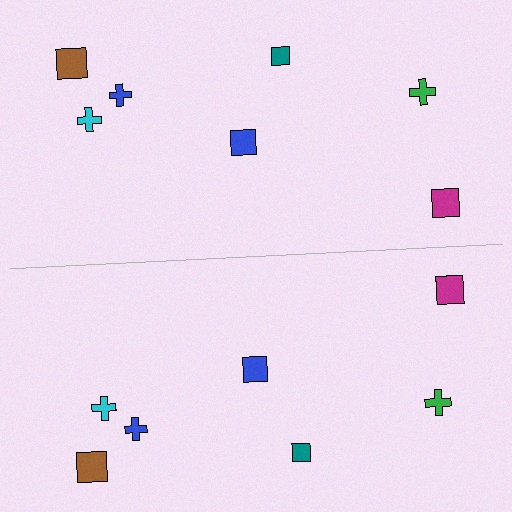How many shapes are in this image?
There are 14 shapes in this image.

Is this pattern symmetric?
Yes, this pattern has bilateral (reflection) symmetry.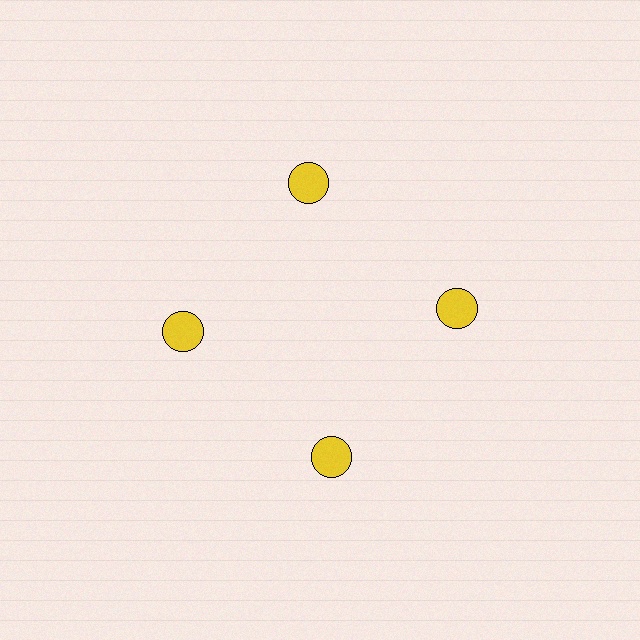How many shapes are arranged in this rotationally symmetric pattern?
There are 4 shapes, arranged in 4 groups of 1.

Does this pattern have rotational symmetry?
Yes, this pattern has 4-fold rotational symmetry. It looks the same after rotating 90 degrees around the center.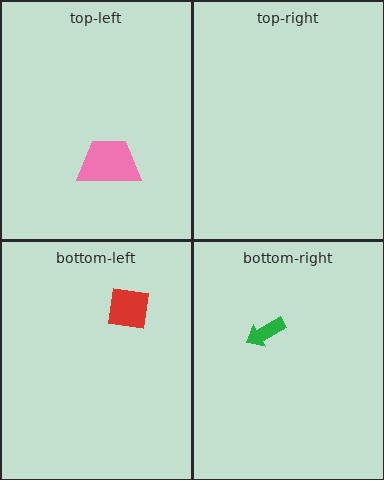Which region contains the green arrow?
The bottom-right region.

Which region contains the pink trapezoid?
The top-left region.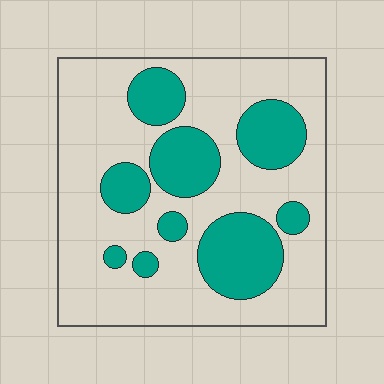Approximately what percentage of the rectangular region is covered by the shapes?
Approximately 30%.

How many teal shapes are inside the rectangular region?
9.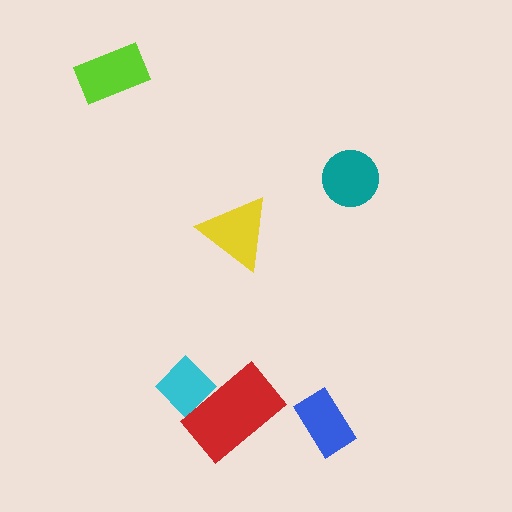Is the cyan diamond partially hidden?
Yes, it is partially covered by another shape.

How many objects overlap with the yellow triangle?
0 objects overlap with the yellow triangle.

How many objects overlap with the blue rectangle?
0 objects overlap with the blue rectangle.